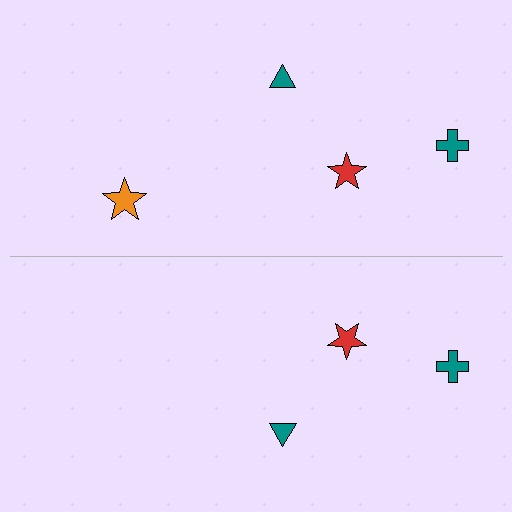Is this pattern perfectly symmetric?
No, the pattern is not perfectly symmetric. A orange star is missing from the bottom side.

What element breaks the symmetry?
A orange star is missing from the bottom side.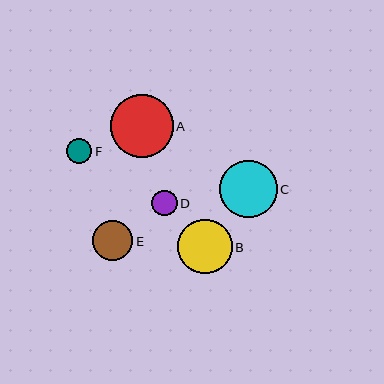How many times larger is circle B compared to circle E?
Circle B is approximately 1.4 times the size of circle E.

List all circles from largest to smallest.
From largest to smallest: A, C, B, E, F, D.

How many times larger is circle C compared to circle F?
Circle C is approximately 2.3 times the size of circle F.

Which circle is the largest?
Circle A is the largest with a size of approximately 63 pixels.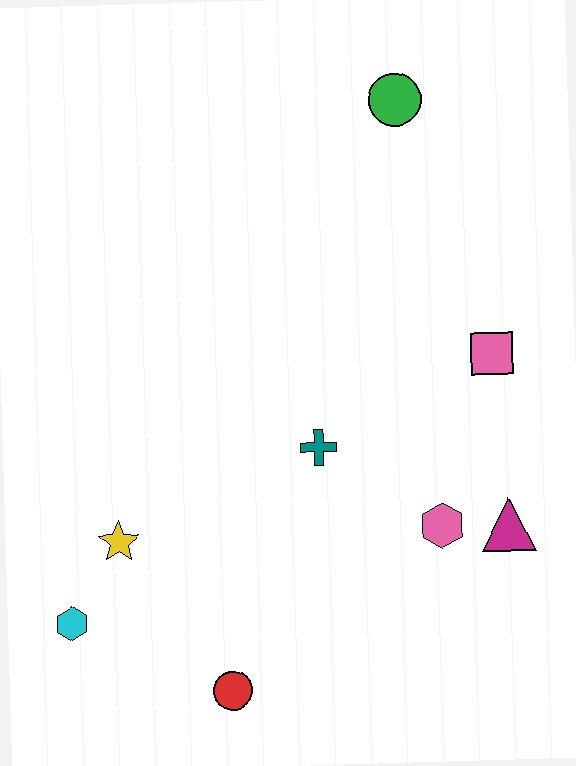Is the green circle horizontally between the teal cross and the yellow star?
No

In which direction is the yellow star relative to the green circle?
The yellow star is below the green circle.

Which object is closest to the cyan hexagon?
The yellow star is closest to the cyan hexagon.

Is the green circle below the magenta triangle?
No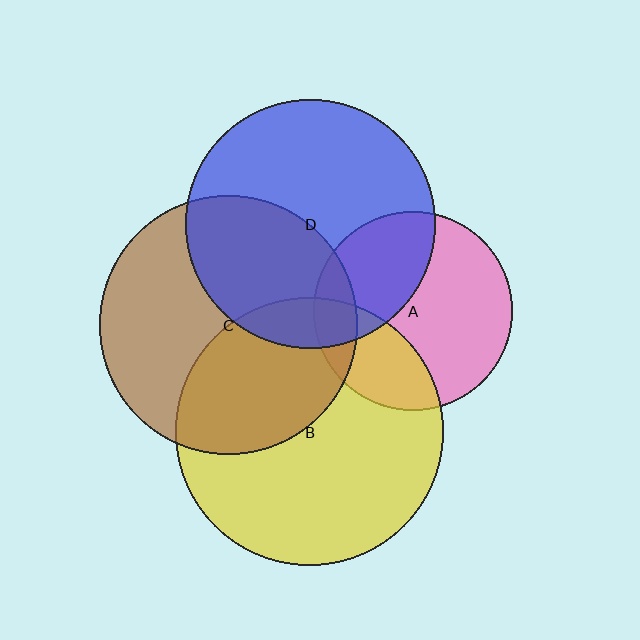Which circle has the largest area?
Circle B (yellow).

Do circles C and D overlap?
Yes.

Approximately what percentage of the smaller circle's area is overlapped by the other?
Approximately 40%.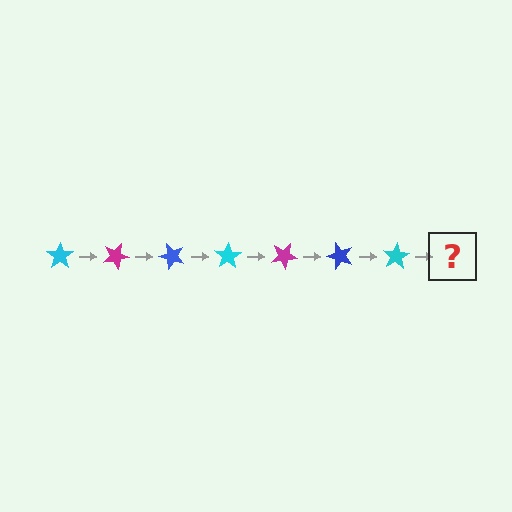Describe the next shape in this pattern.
It should be a magenta star, rotated 175 degrees from the start.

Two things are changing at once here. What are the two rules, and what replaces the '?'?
The two rules are that it rotates 25 degrees each step and the color cycles through cyan, magenta, and blue. The '?' should be a magenta star, rotated 175 degrees from the start.